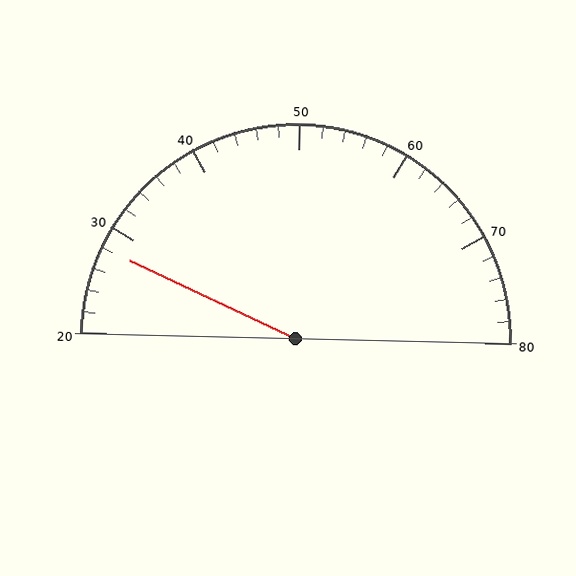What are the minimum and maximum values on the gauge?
The gauge ranges from 20 to 80.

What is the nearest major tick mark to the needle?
The nearest major tick mark is 30.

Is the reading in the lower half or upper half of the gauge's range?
The reading is in the lower half of the range (20 to 80).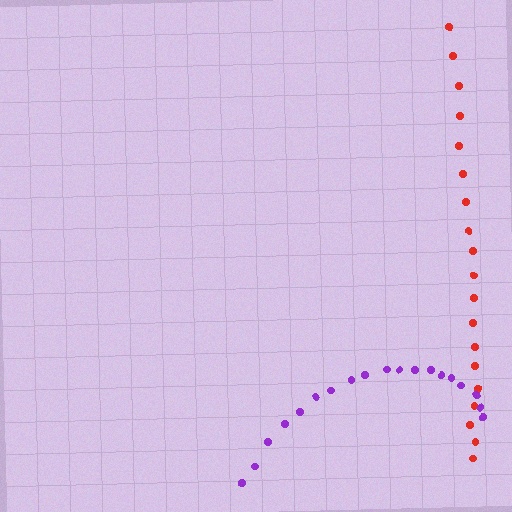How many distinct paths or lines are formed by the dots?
There are 2 distinct paths.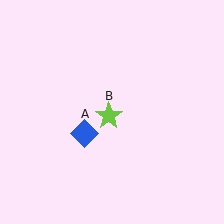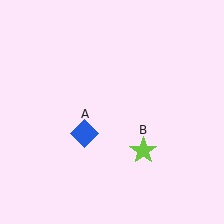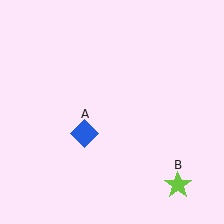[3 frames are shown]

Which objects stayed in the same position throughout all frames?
Blue diamond (object A) remained stationary.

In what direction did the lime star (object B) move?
The lime star (object B) moved down and to the right.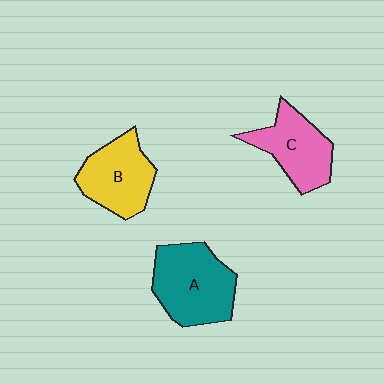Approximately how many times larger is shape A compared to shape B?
Approximately 1.2 times.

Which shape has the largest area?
Shape A (teal).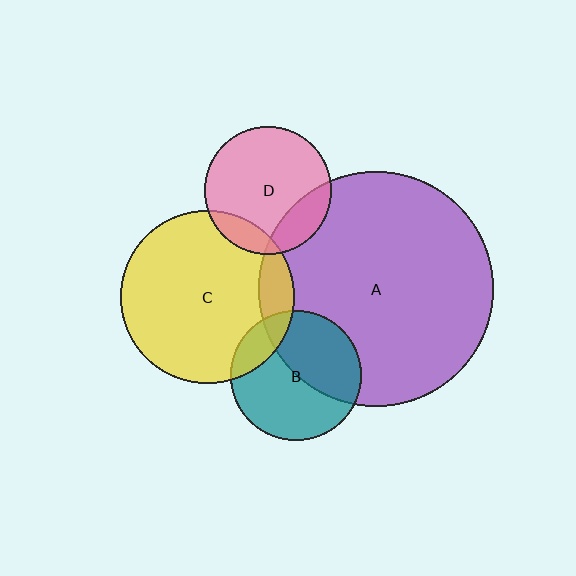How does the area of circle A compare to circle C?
Approximately 1.8 times.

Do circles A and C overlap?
Yes.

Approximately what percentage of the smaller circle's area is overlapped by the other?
Approximately 10%.